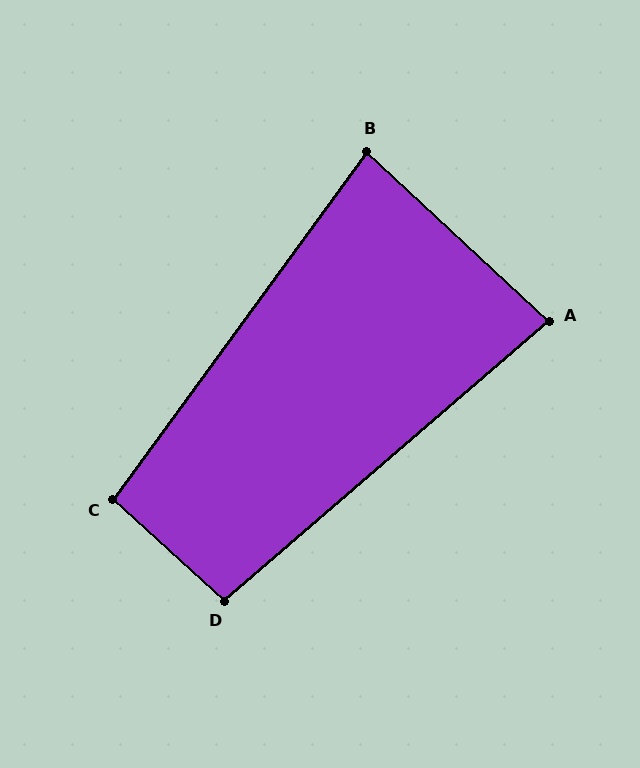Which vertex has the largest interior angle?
D, at approximately 97 degrees.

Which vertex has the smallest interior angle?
B, at approximately 83 degrees.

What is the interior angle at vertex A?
Approximately 84 degrees (acute).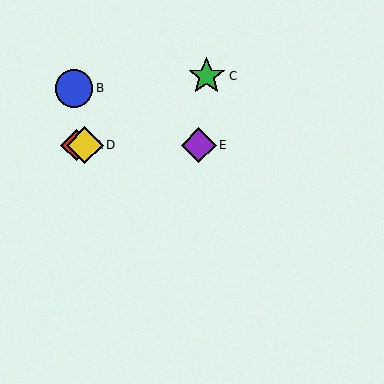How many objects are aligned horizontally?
3 objects (A, D, E) are aligned horizontally.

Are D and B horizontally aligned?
No, D is at y≈145 and B is at y≈88.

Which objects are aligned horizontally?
Objects A, D, E are aligned horizontally.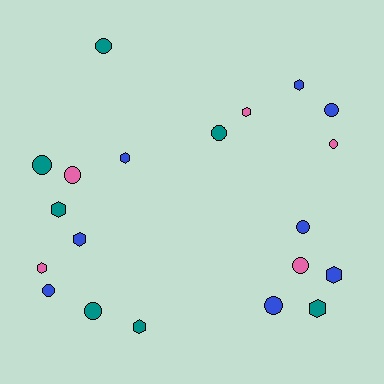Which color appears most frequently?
Blue, with 8 objects.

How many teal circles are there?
There are 4 teal circles.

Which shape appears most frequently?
Circle, with 11 objects.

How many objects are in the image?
There are 20 objects.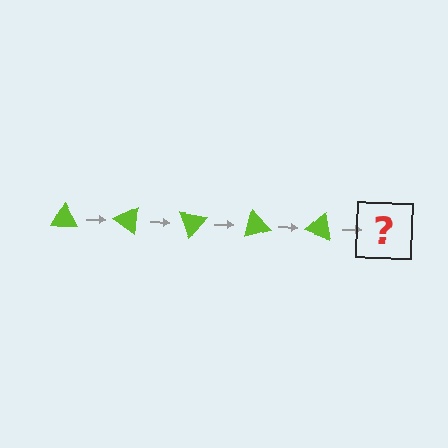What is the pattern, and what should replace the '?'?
The pattern is that the triangle rotates 35 degrees each step. The '?' should be a lime triangle rotated 175 degrees.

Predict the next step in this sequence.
The next step is a lime triangle rotated 175 degrees.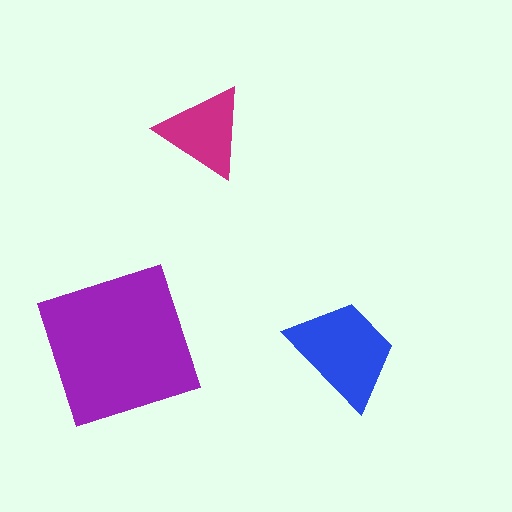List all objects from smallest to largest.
The magenta triangle, the blue trapezoid, the purple square.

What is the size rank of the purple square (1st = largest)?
1st.